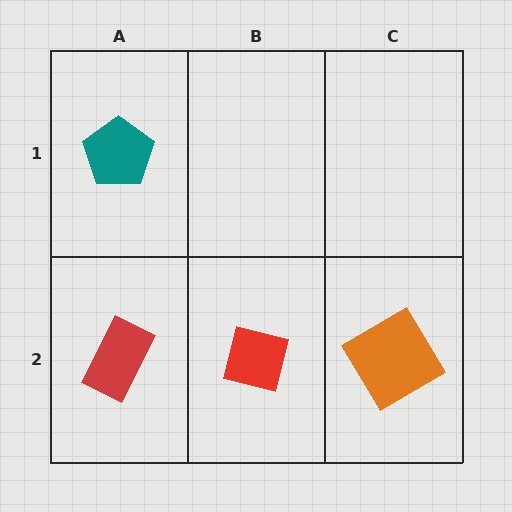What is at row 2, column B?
A red square.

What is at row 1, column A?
A teal pentagon.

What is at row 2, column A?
A red rectangle.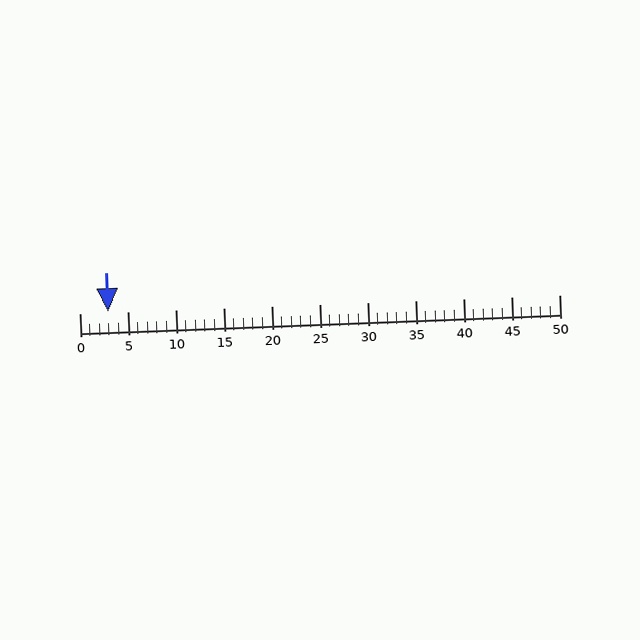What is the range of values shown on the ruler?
The ruler shows values from 0 to 50.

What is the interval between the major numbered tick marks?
The major tick marks are spaced 5 units apart.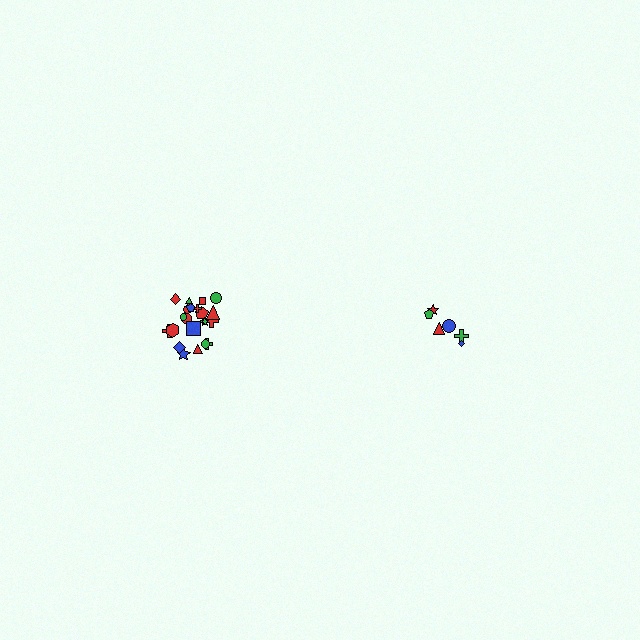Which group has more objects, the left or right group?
The left group.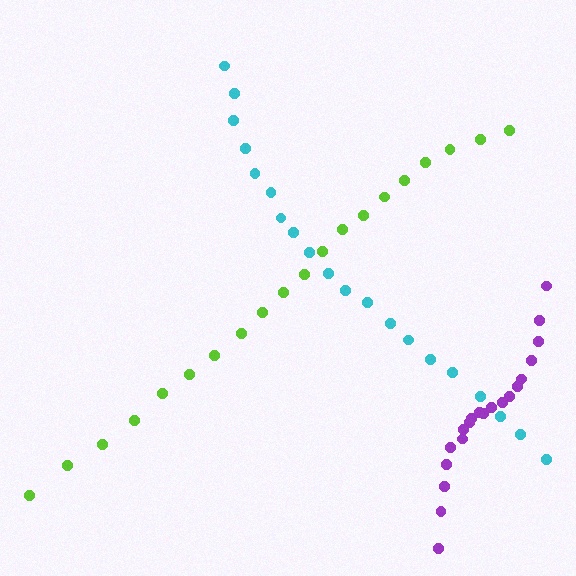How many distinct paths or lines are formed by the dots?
There are 3 distinct paths.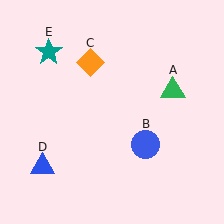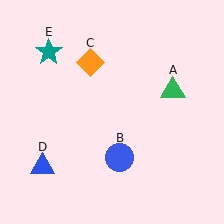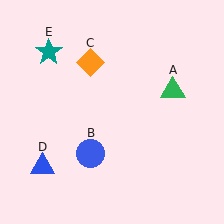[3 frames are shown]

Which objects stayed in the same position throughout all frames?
Green triangle (object A) and orange diamond (object C) and blue triangle (object D) and teal star (object E) remained stationary.